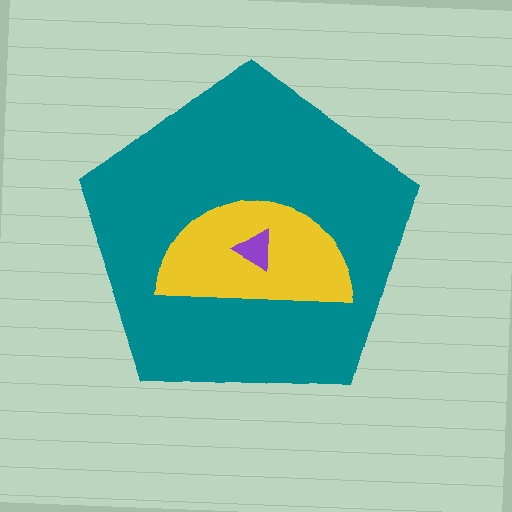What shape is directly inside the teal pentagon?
The yellow semicircle.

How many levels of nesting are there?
3.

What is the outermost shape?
The teal pentagon.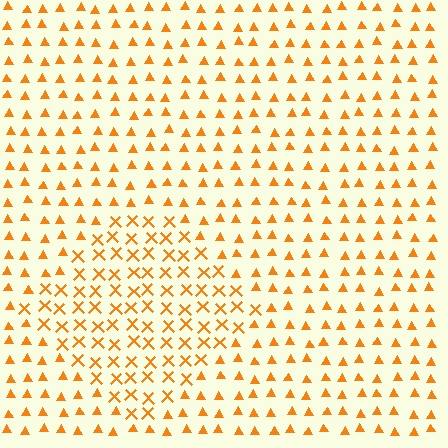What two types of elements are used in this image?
The image uses X marks inside the diamond region and triangles outside it.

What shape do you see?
I see a diamond.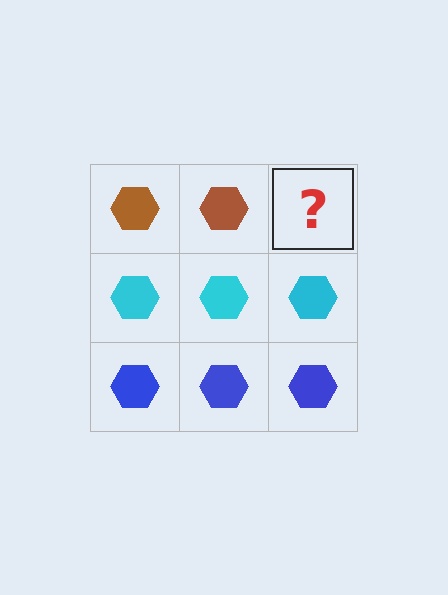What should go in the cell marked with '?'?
The missing cell should contain a brown hexagon.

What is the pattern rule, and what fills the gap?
The rule is that each row has a consistent color. The gap should be filled with a brown hexagon.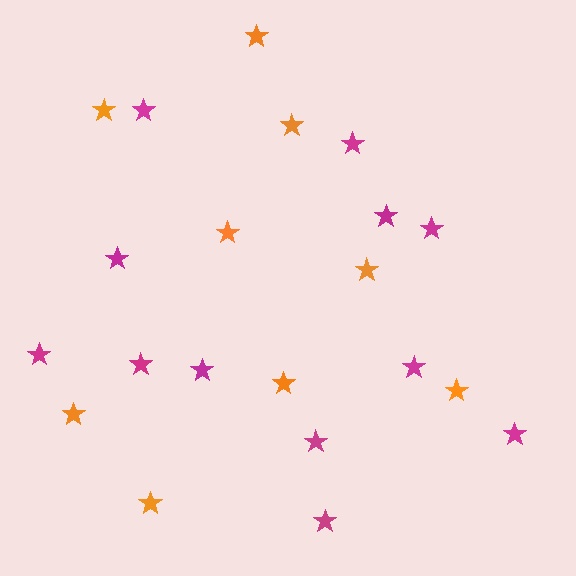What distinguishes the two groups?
There are 2 groups: one group of magenta stars (12) and one group of orange stars (9).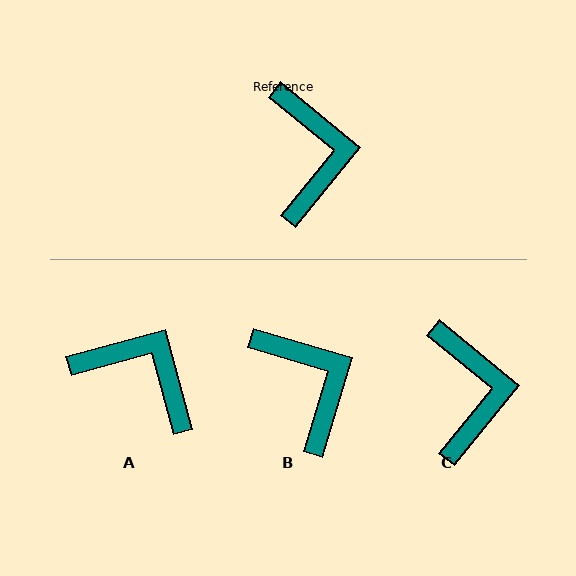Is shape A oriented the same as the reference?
No, it is off by about 54 degrees.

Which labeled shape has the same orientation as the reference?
C.